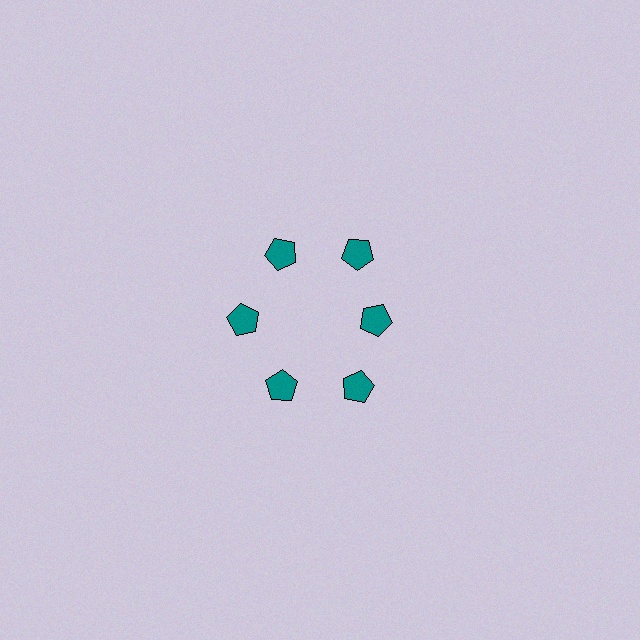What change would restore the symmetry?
The symmetry would be restored by moving it outward, back onto the ring so that all 6 pentagons sit at equal angles and equal distance from the center.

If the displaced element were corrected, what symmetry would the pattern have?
It would have 6-fold rotational symmetry — the pattern would map onto itself every 60 degrees.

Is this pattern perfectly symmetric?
No. The 6 teal pentagons are arranged in a ring, but one element near the 3 o'clock position is pulled inward toward the center, breaking the 6-fold rotational symmetry.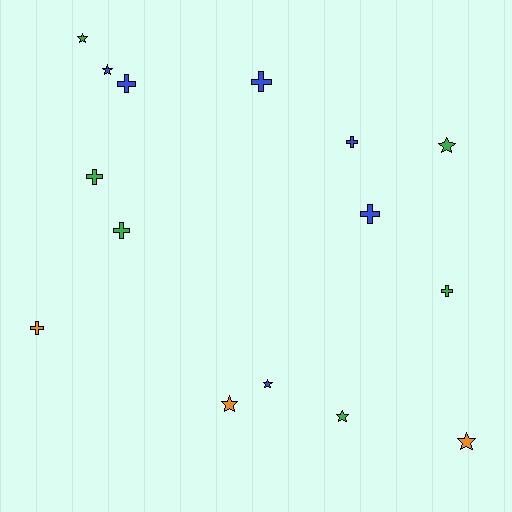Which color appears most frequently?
Green, with 6 objects.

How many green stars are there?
There are 3 green stars.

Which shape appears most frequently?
Cross, with 8 objects.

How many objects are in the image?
There are 15 objects.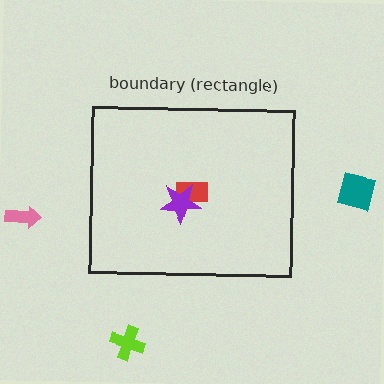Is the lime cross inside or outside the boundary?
Outside.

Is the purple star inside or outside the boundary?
Inside.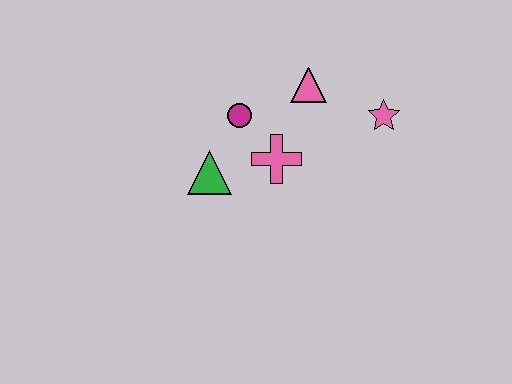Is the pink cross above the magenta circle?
No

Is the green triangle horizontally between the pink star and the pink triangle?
No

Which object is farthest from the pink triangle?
The green triangle is farthest from the pink triangle.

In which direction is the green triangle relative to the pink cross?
The green triangle is to the left of the pink cross.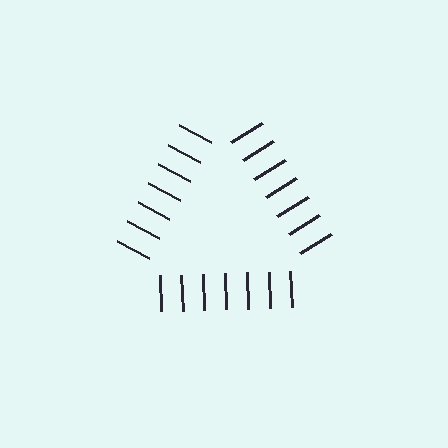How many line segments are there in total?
21 — 7 along each of the 3 edges.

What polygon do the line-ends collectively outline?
An illusory triangle — the line segments terminate on its edges but no continuous stroke is drawn.